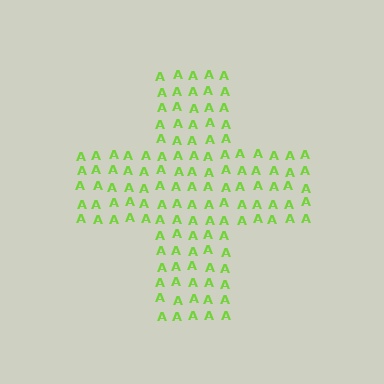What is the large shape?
The large shape is a cross.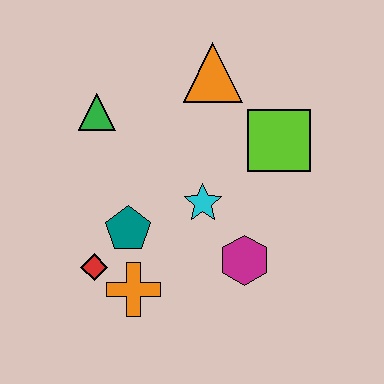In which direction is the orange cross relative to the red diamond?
The orange cross is to the right of the red diamond.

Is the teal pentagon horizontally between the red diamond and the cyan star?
Yes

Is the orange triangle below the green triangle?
No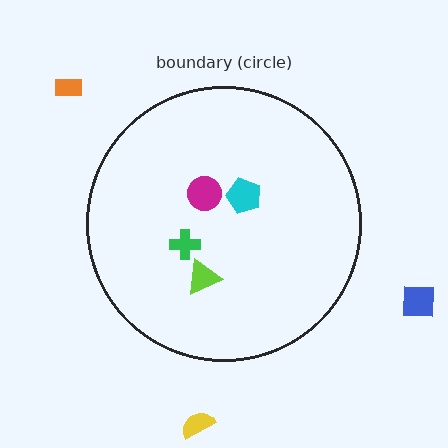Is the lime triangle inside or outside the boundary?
Inside.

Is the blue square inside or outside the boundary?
Outside.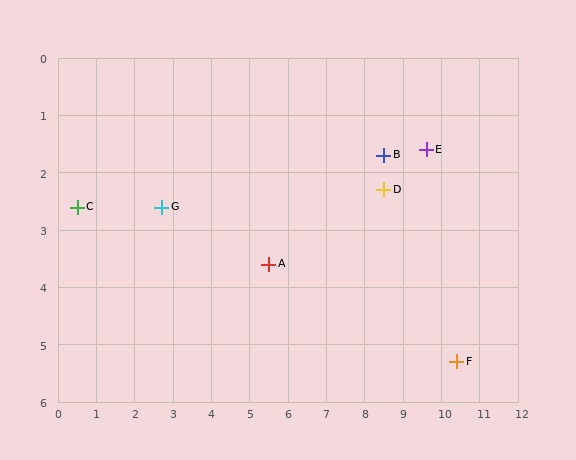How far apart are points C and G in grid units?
Points C and G are about 2.2 grid units apart.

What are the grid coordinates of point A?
Point A is at approximately (5.5, 3.6).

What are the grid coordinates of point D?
Point D is at approximately (8.5, 2.3).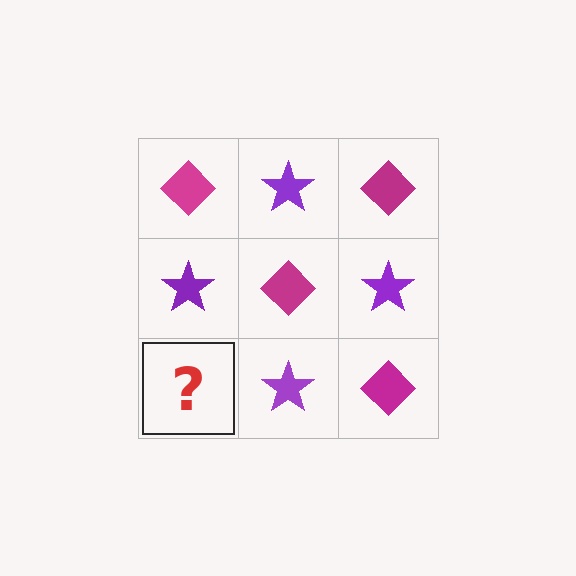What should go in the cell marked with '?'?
The missing cell should contain a magenta diamond.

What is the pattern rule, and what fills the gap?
The rule is that it alternates magenta diamond and purple star in a checkerboard pattern. The gap should be filled with a magenta diamond.